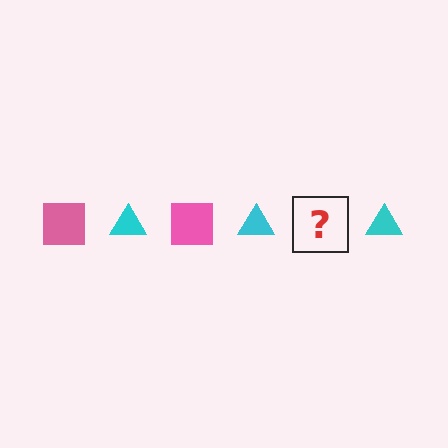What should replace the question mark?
The question mark should be replaced with a pink square.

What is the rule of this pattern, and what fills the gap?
The rule is that the pattern alternates between pink square and cyan triangle. The gap should be filled with a pink square.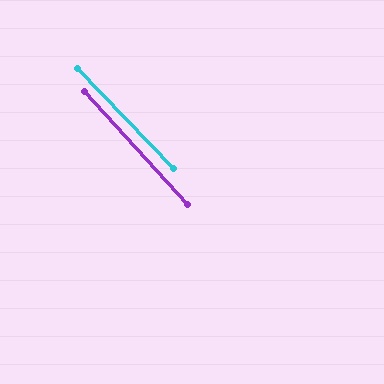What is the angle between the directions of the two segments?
Approximately 2 degrees.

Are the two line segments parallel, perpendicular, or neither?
Parallel — their directions differ by only 1.6°.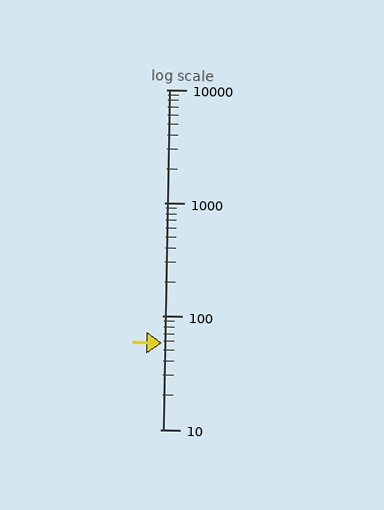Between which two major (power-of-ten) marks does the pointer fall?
The pointer is between 10 and 100.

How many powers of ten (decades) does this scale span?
The scale spans 3 decades, from 10 to 10000.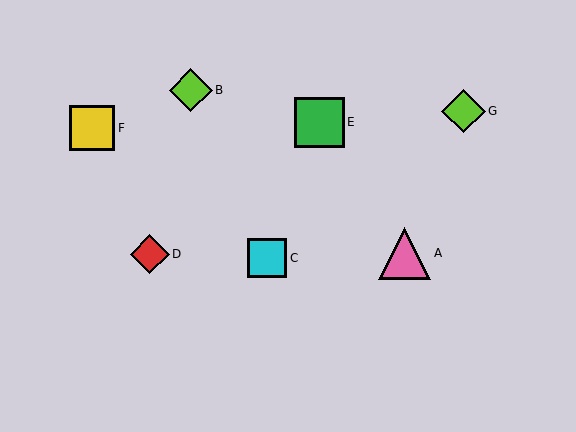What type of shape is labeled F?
Shape F is a yellow square.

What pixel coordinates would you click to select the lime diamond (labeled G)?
Click at (464, 111) to select the lime diamond G.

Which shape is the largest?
The pink triangle (labeled A) is the largest.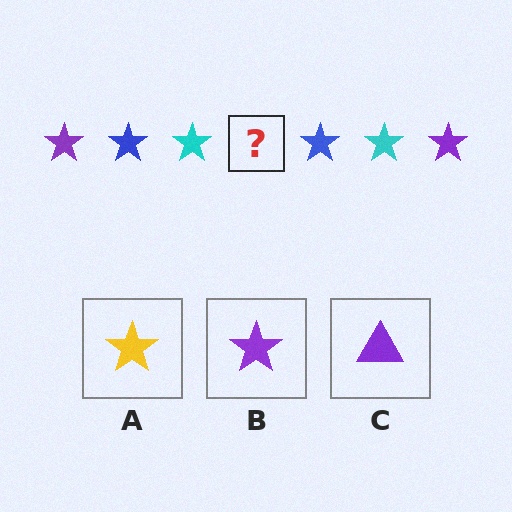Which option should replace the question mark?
Option B.